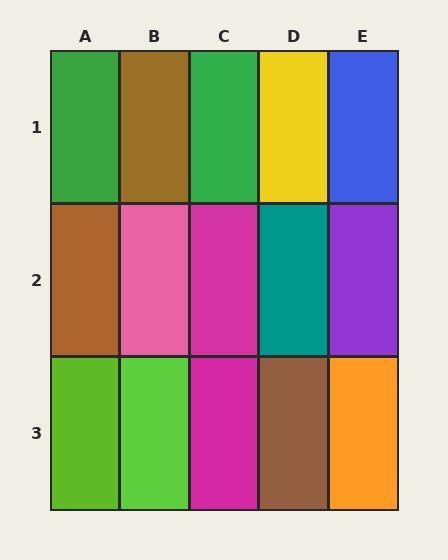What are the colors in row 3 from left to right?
Lime, lime, magenta, brown, orange.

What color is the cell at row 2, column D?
Teal.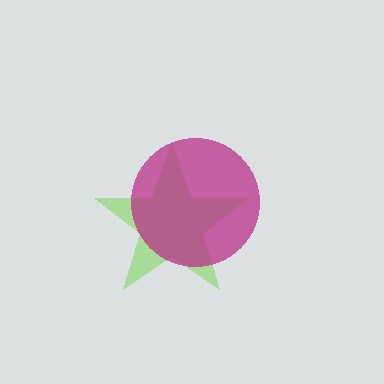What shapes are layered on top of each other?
The layered shapes are: a lime star, a magenta circle.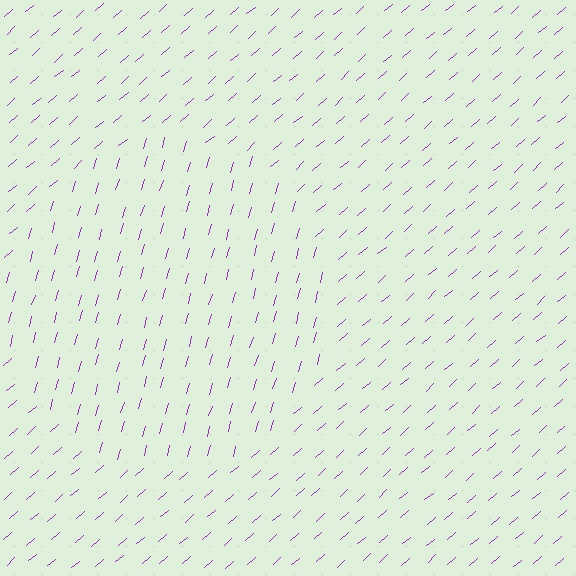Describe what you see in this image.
The image is filled with small purple line segments. A circle region in the image has lines oriented differently from the surrounding lines, creating a visible texture boundary.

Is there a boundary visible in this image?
Yes, there is a texture boundary formed by a change in line orientation.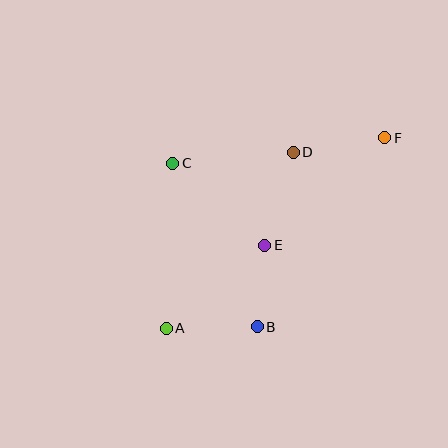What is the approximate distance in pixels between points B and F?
The distance between B and F is approximately 228 pixels.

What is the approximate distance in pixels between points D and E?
The distance between D and E is approximately 98 pixels.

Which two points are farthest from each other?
Points A and F are farthest from each other.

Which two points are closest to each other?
Points B and E are closest to each other.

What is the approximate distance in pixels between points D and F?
The distance between D and F is approximately 92 pixels.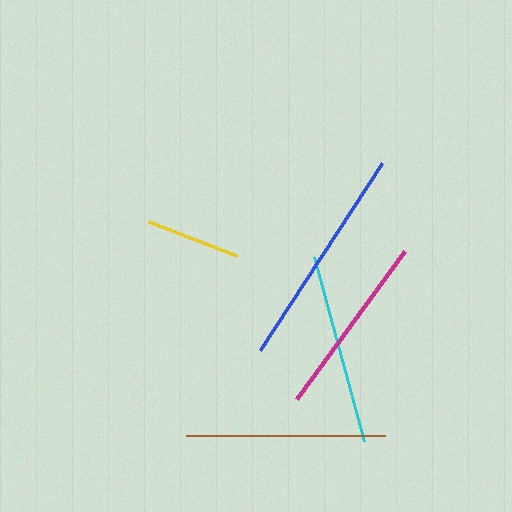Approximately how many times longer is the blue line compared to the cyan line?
The blue line is approximately 1.2 times the length of the cyan line.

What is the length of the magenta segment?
The magenta segment is approximately 184 pixels long.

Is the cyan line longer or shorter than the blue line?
The blue line is longer than the cyan line.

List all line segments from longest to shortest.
From longest to shortest: blue, brown, cyan, magenta, yellow.